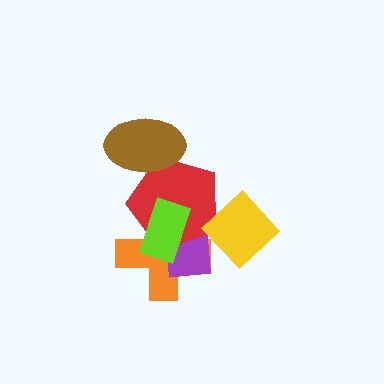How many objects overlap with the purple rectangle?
4 objects overlap with the purple rectangle.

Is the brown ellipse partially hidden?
No, no other shape covers it.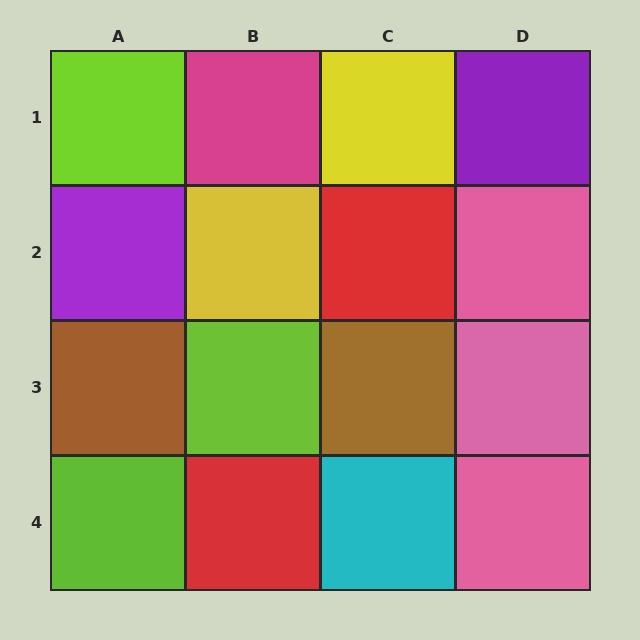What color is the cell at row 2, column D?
Pink.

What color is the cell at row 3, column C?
Brown.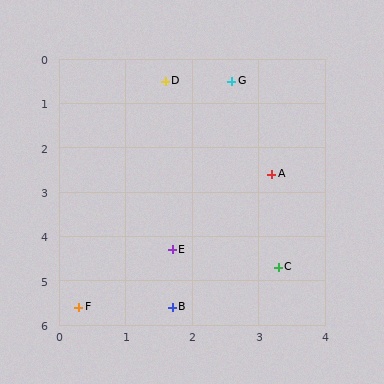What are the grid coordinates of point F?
Point F is at approximately (0.3, 5.6).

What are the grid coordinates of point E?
Point E is at approximately (1.7, 4.3).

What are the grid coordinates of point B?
Point B is at approximately (1.7, 5.6).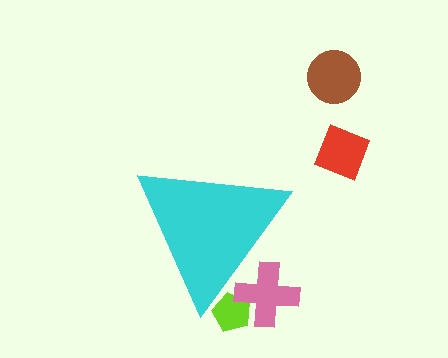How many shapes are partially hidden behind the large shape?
2 shapes are partially hidden.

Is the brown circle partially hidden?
No, the brown circle is fully visible.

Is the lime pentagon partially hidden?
Yes, the lime pentagon is partially hidden behind the cyan triangle.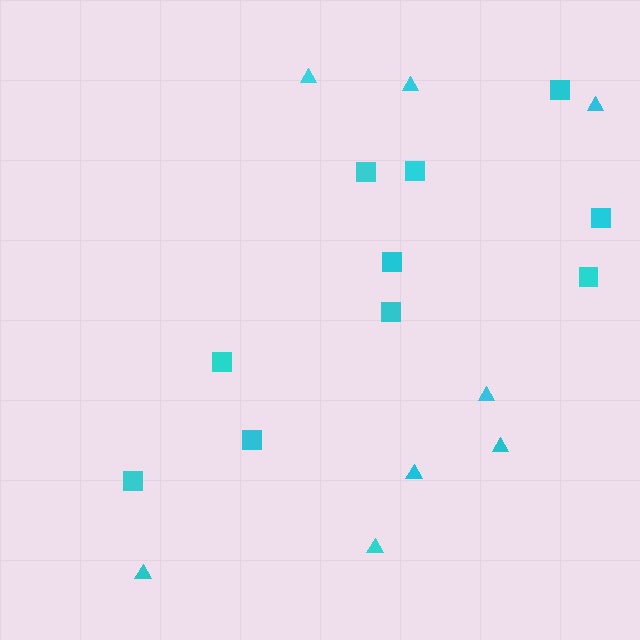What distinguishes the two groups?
There are 2 groups: one group of triangles (8) and one group of squares (10).